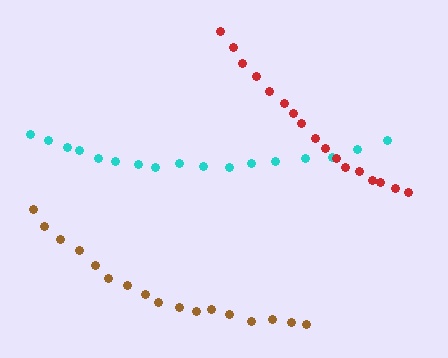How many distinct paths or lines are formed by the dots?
There are 3 distinct paths.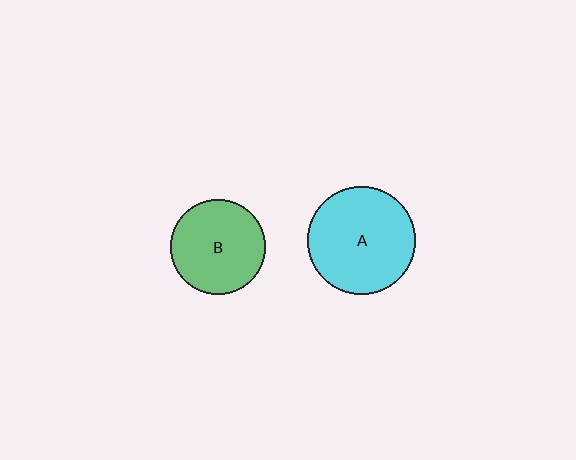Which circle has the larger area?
Circle A (cyan).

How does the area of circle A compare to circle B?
Approximately 1.3 times.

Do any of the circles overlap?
No, none of the circles overlap.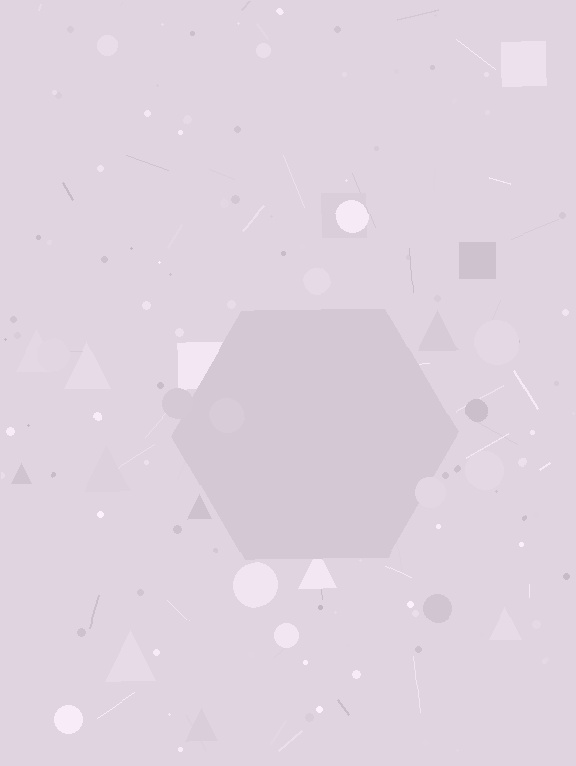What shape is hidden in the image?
A hexagon is hidden in the image.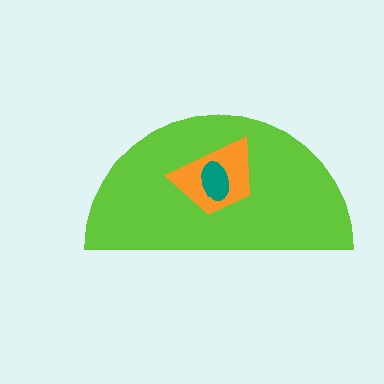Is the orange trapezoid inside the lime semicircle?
Yes.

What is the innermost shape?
The teal ellipse.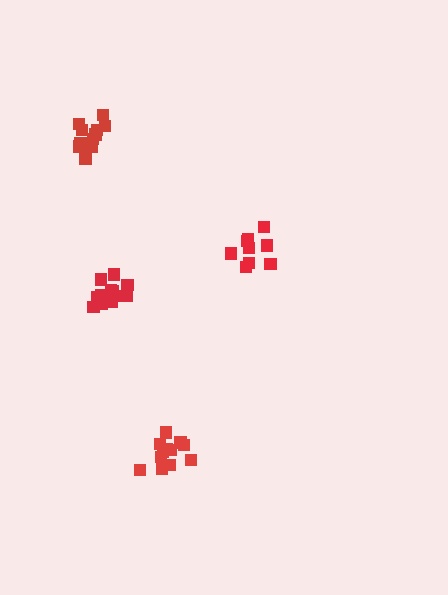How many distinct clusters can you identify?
There are 4 distinct clusters.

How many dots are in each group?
Group 1: 12 dots, Group 2: 14 dots, Group 3: 9 dots, Group 4: 13 dots (48 total).